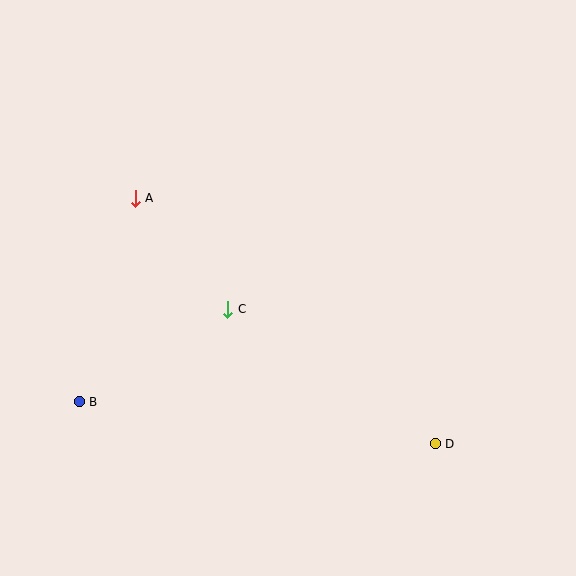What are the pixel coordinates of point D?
Point D is at (435, 444).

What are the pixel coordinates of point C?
Point C is at (228, 309).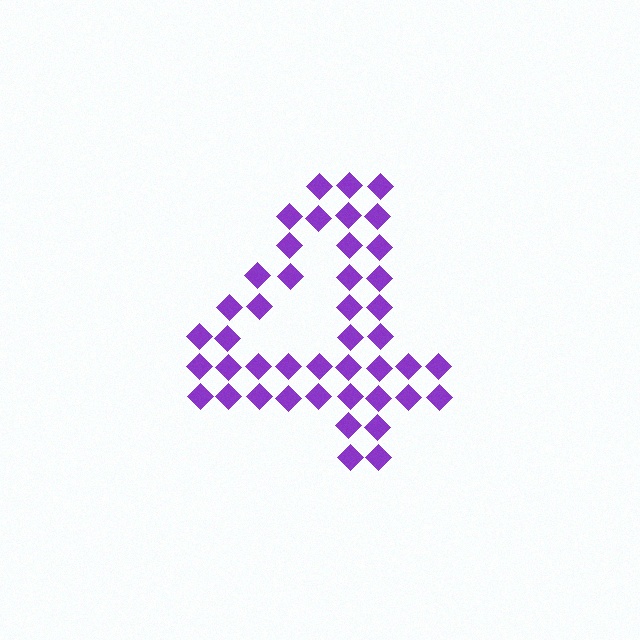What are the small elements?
The small elements are diamonds.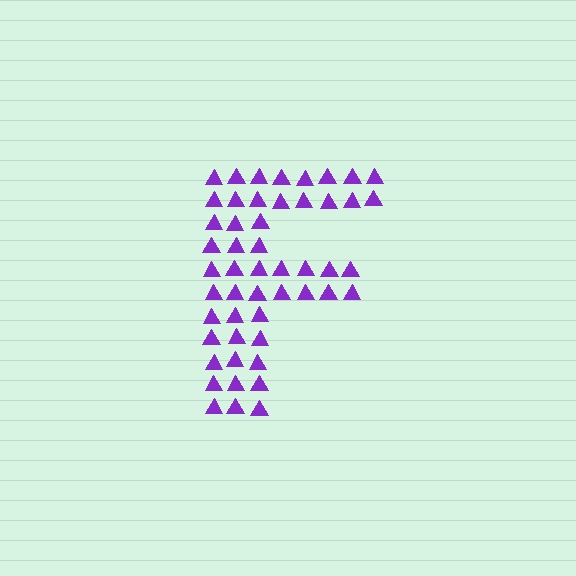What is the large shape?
The large shape is the letter F.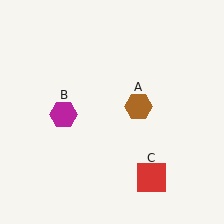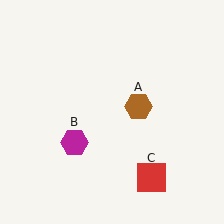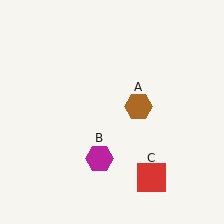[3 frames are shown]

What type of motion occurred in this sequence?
The magenta hexagon (object B) rotated counterclockwise around the center of the scene.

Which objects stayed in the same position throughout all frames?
Brown hexagon (object A) and red square (object C) remained stationary.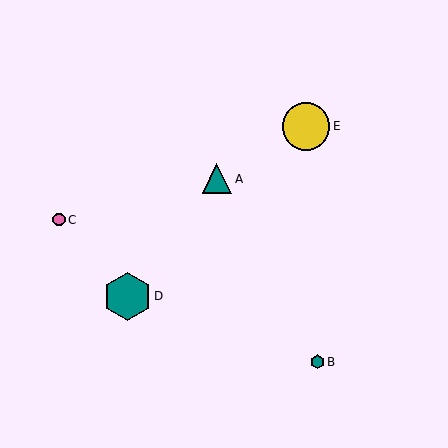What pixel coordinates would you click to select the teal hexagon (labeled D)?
Click at (127, 296) to select the teal hexagon D.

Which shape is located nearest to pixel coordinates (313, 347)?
The teal hexagon (labeled B) at (317, 362) is nearest to that location.